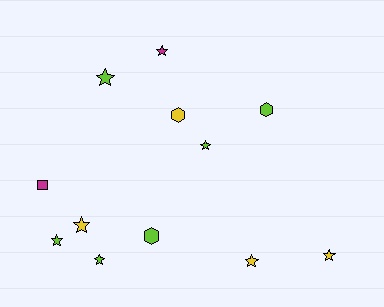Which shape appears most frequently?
Star, with 8 objects.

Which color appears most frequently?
Lime, with 6 objects.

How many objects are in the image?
There are 12 objects.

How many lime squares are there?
There are no lime squares.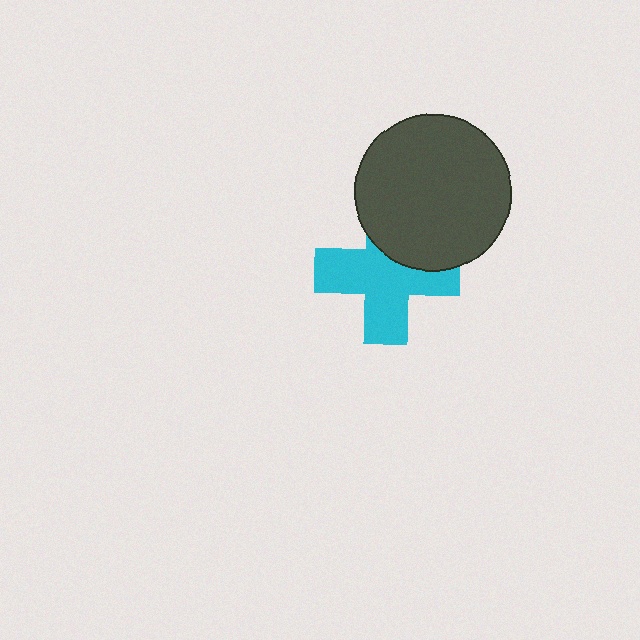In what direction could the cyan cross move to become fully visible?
The cyan cross could move down. That would shift it out from behind the dark gray circle entirely.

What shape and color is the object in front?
The object in front is a dark gray circle.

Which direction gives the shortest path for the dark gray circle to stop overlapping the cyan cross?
Moving up gives the shortest separation.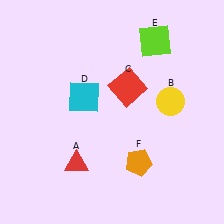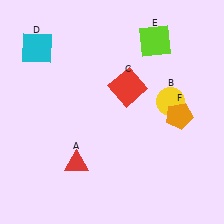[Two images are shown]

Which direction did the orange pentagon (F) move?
The orange pentagon (F) moved up.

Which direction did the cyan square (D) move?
The cyan square (D) moved up.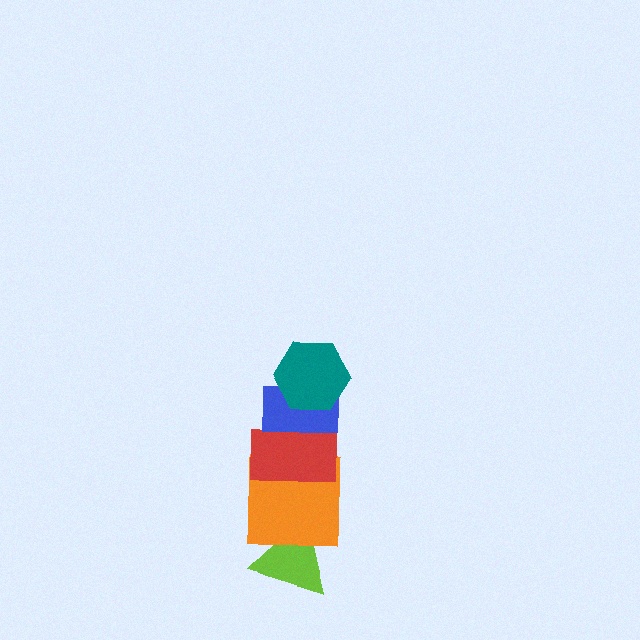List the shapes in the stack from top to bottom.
From top to bottom: the teal hexagon, the blue rectangle, the red rectangle, the orange square, the lime triangle.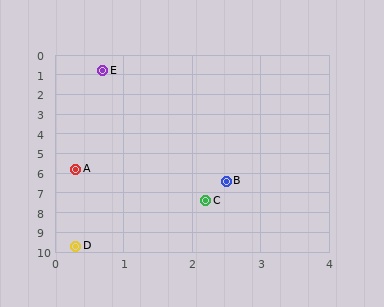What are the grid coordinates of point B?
Point B is at approximately (2.5, 6.4).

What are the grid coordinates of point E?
Point E is at approximately (0.7, 0.8).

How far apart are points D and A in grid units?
Points D and A are about 3.9 grid units apart.